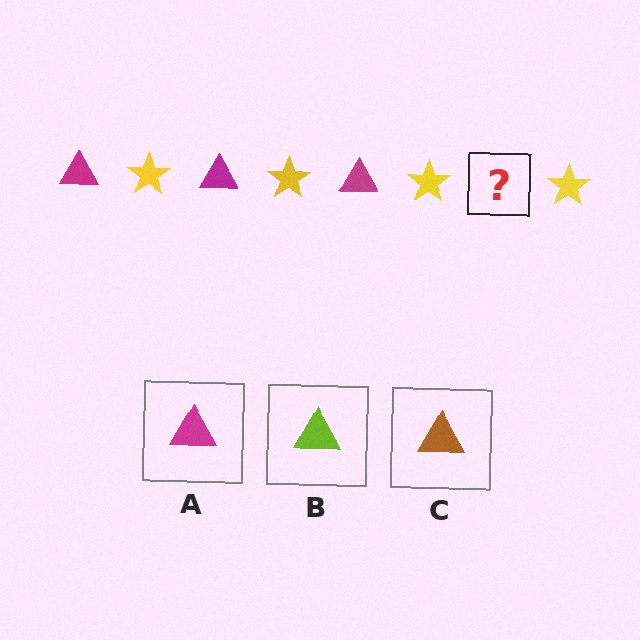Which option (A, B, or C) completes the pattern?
A.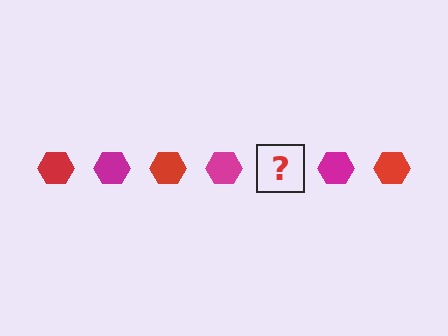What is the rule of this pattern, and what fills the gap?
The rule is that the pattern cycles through red, magenta hexagons. The gap should be filled with a red hexagon.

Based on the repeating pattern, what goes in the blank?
The blank should be a red hexagon.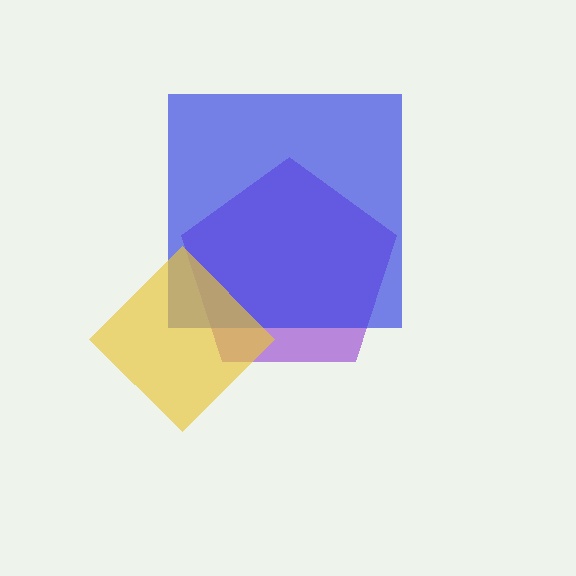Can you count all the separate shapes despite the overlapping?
Yes, there are 3 separate shapes.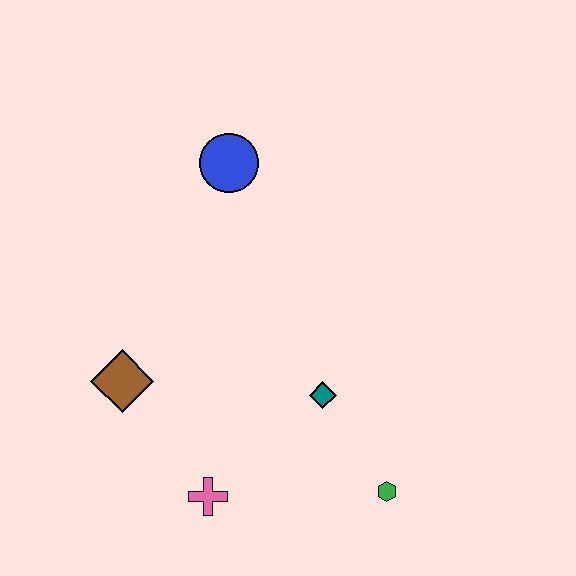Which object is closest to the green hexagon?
The teal diamond is closest to the green hexagon.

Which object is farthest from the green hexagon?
The blue circle is farthest from the green hexagon.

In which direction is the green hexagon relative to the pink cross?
The green hexagon is to the right of the pink cross.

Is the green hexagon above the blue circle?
No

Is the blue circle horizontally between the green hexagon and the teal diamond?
No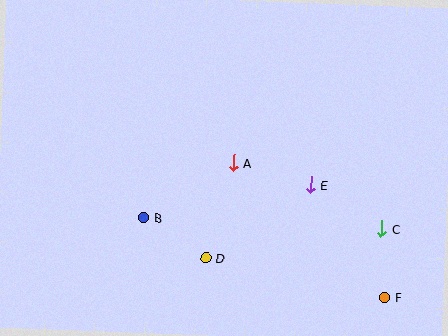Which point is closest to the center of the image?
Point A at (233, 163) is closest to the center.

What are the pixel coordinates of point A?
Point A is at (233, 163).